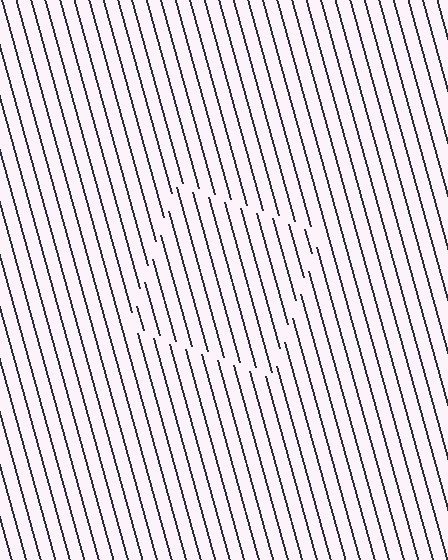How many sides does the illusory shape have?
4 sides — the line-ends trace a square.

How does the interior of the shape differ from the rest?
The interior of the shape contains the same grating, shifted by half a period — the contour is defined by the phase discontinuity where line-ends from the inner and outer gratings abut.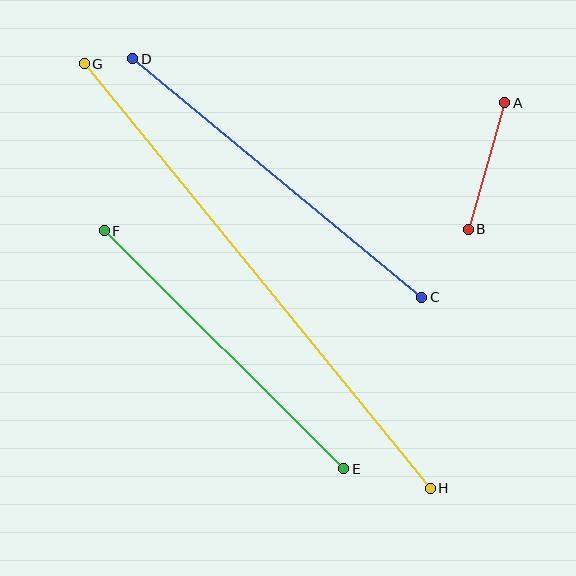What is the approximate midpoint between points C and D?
The midpoint is at approximately (277, 178) pixels.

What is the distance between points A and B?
The distance is approximately 131 pixels.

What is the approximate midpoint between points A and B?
The midpoint is at approximately (486, 166) pixels.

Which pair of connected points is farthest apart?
Points G and H are farthest apart.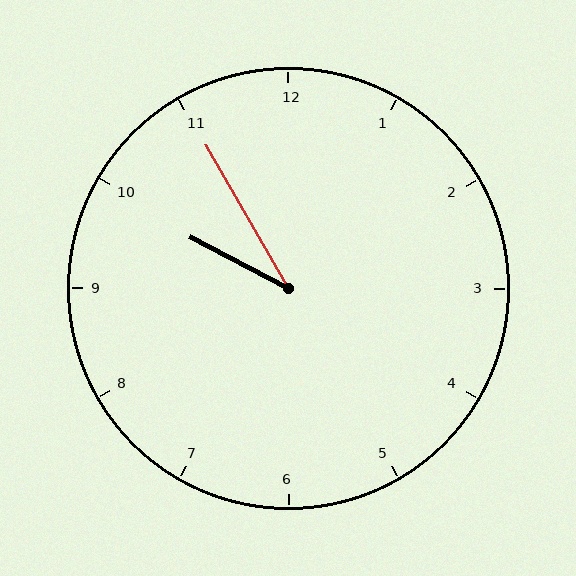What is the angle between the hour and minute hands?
Approximately 32 degrees.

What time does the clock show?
9:55.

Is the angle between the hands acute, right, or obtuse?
It is acute.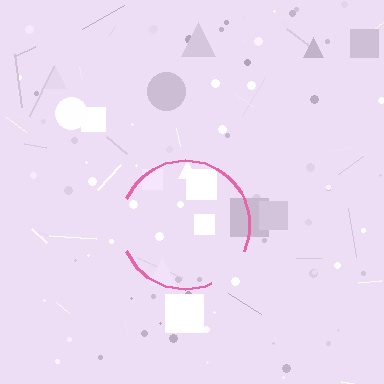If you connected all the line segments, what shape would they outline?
They would outline a circle.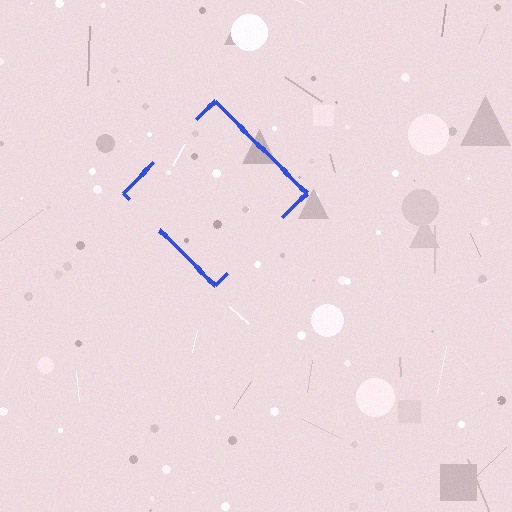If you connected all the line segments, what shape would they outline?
They would outline a diamond.